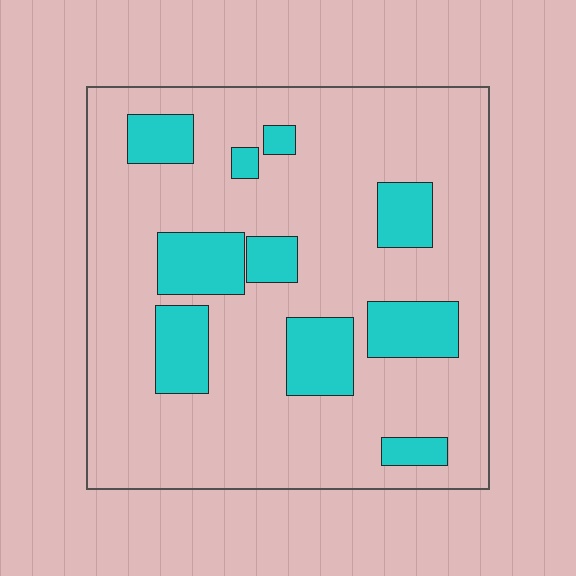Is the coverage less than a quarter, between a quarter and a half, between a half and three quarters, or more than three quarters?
Less than a quarter.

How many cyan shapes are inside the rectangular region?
10.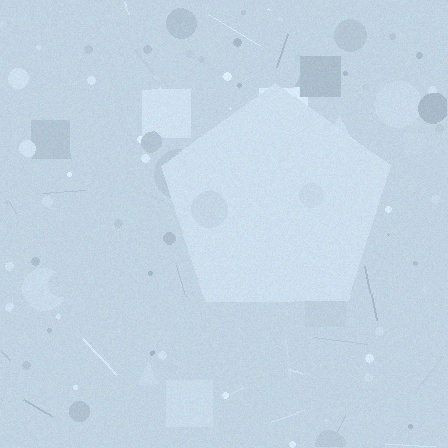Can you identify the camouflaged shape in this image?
The camouflaged shape is a pentagon.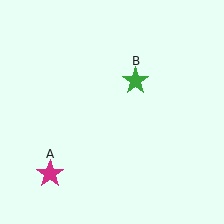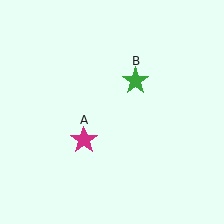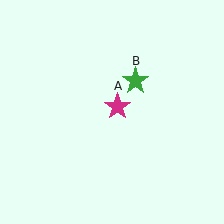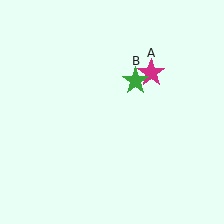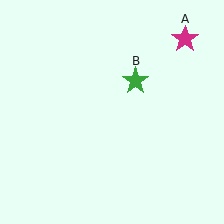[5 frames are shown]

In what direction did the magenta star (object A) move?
The magenta star (object A) moved up and to the right.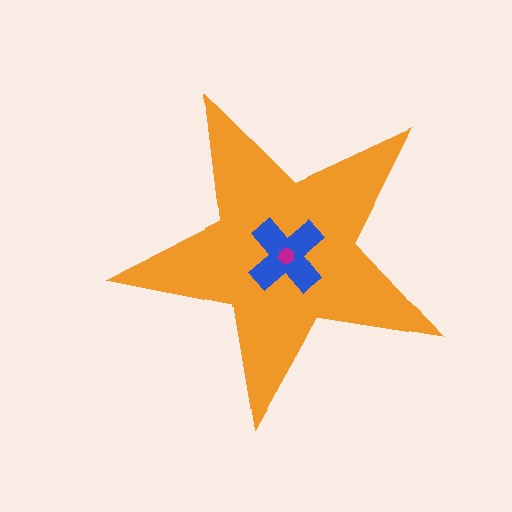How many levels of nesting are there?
3.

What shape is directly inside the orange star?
The blue cross.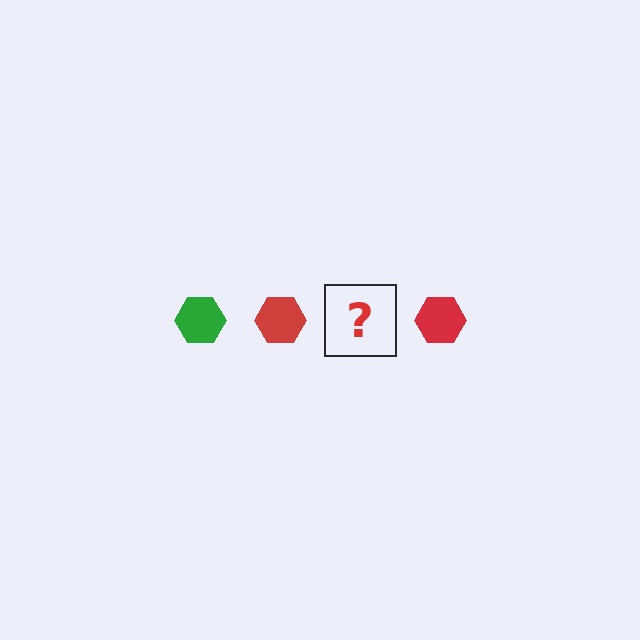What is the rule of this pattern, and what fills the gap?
The rule is that the pattern cycles through green, red hexagons. The gap should be filled with a green hexagon.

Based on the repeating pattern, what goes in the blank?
The blank should be a green hexagon.